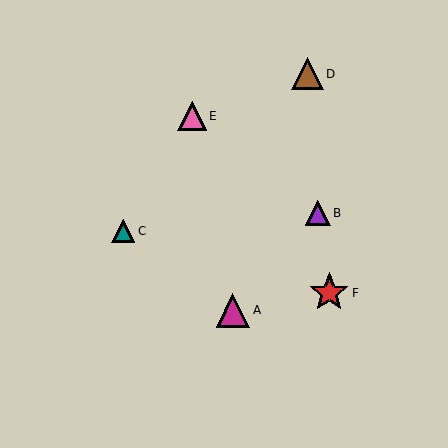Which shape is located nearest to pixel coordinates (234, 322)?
The magenta triangle (labeled A) at (233, 310) is nearest to that location.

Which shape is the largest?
The red star (labeled F) is the largest.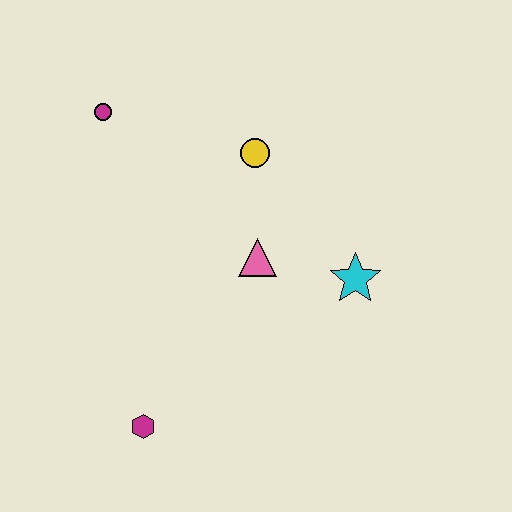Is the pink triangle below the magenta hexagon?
No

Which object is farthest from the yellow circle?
The magenta hexagon is farthest from the yellow circle.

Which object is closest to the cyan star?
The pink triangle is closest to the cyan star.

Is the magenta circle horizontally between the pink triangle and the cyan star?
No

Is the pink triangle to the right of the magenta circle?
Yes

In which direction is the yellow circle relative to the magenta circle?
The yellow circle is to the right of the magenta circle.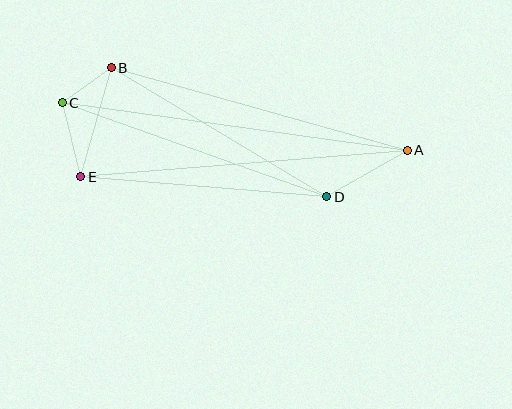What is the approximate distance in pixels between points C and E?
The distance between C and E is approximately 76 pixels.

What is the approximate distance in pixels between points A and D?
The distance between A and D is approximately 93 pixels.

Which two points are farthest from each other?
Points A and C are farthest from each other.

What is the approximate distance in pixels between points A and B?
The distance between A and B is approximately 307 pixels.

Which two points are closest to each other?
Points B and C are closest to each other.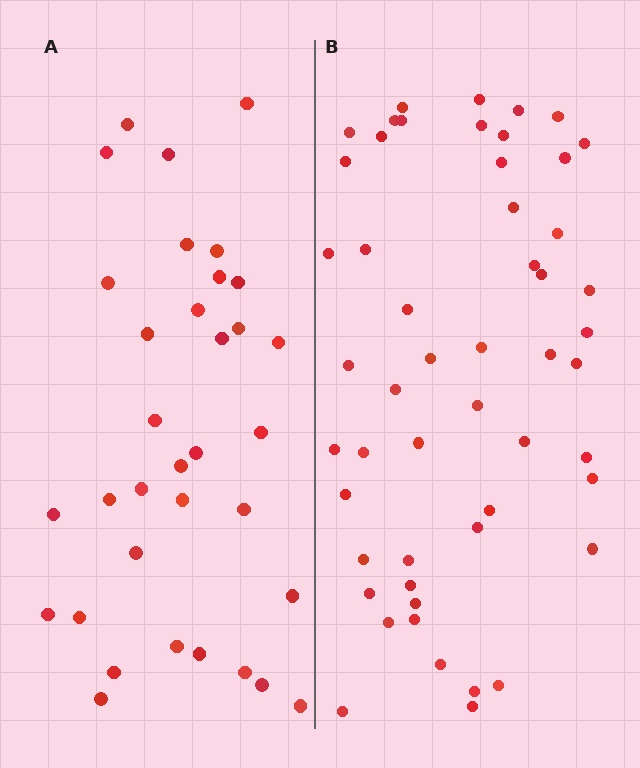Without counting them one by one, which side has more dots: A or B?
Region B (the right region) has more dots.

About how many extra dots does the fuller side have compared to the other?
Region B has approximately 20 more dots than region A.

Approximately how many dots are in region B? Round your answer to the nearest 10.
About 50 dots. (The exact count is 52, which rounds to 50.)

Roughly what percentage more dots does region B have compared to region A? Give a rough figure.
About 55% more.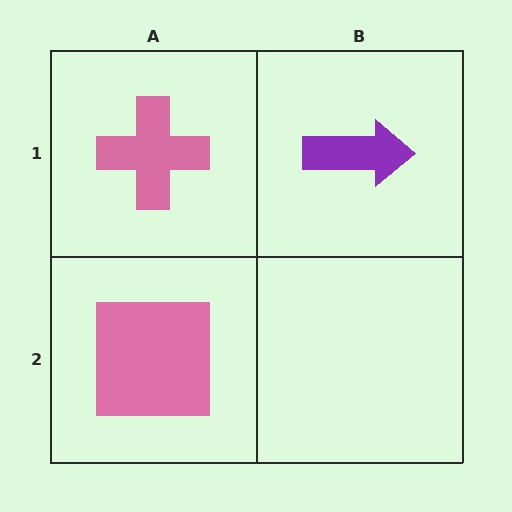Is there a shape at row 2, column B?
No, that cell is empty.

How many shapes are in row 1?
2 shapes.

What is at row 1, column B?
A purple arrow.